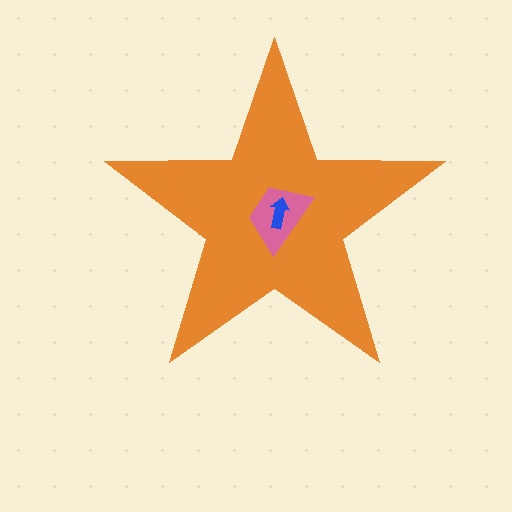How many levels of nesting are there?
3.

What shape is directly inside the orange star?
The pink trapezoid.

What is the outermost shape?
The orange star.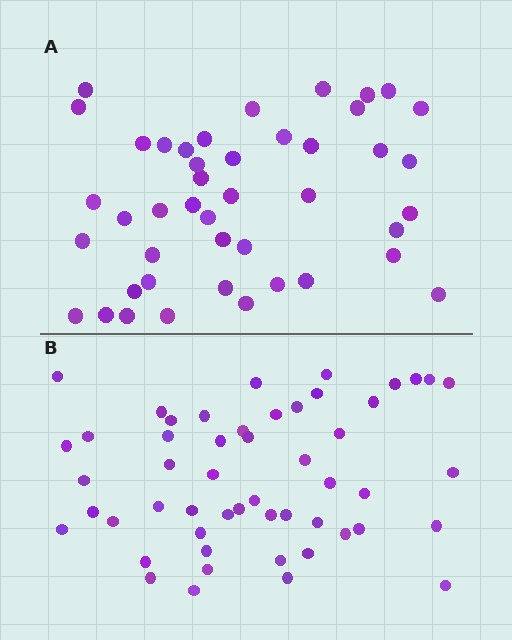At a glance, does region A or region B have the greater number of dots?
Region B (the bottom region) has more dots.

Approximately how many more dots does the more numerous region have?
Region B has roughly 8 or so more dots than region A.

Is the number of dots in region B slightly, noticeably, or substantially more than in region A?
Region B has only slightly more — the two regions are fairly close. The ratio is roughly 1.2 to 1.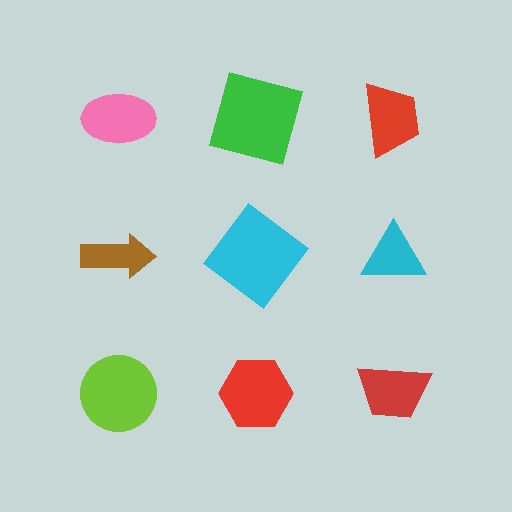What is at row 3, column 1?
A lime circle.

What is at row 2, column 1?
A brown arrow.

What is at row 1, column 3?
A red trapezoid.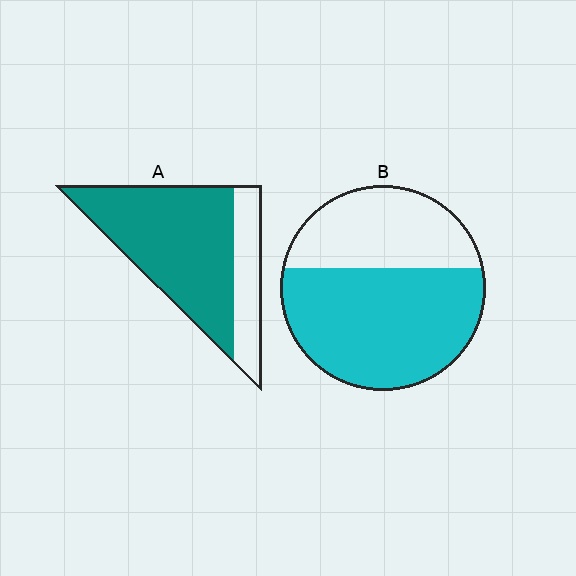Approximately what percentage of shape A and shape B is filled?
A is approximately 75% and B is approximately 60%.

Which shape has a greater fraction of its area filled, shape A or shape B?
Shape A.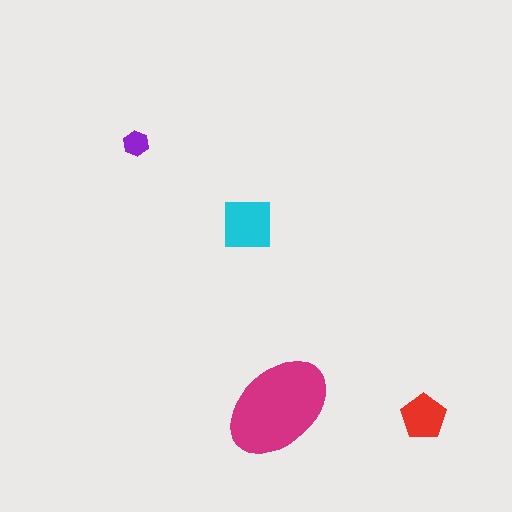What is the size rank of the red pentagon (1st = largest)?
3rd.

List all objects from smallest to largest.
The purple hexagon, the red pentagon, the cyan square, the magenta ellipse.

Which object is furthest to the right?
The red pentagon is rightmost.